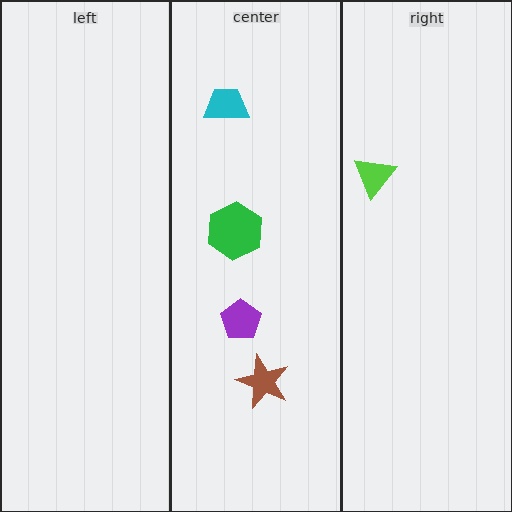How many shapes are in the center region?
4.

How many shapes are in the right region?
1.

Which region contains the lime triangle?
The right region.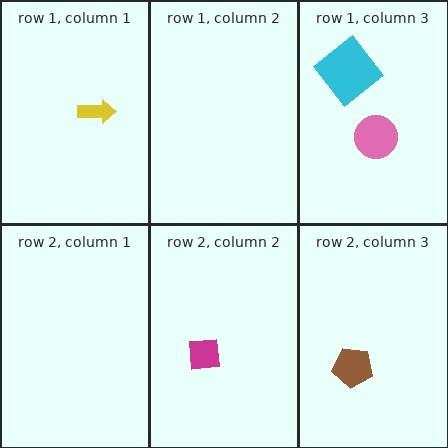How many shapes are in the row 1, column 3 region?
2.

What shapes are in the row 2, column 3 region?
The brown pentagon.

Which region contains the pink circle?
The row 1, column 3 region.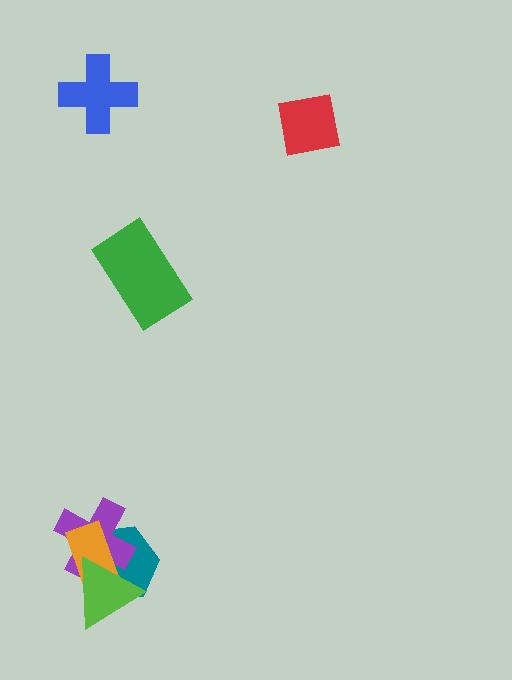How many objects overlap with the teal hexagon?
3 objects overlap with the teal hexagon.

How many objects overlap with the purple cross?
3 objects overlap with the purple cross.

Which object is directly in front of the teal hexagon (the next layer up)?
The purple cross is directly in front of the teal hexagon.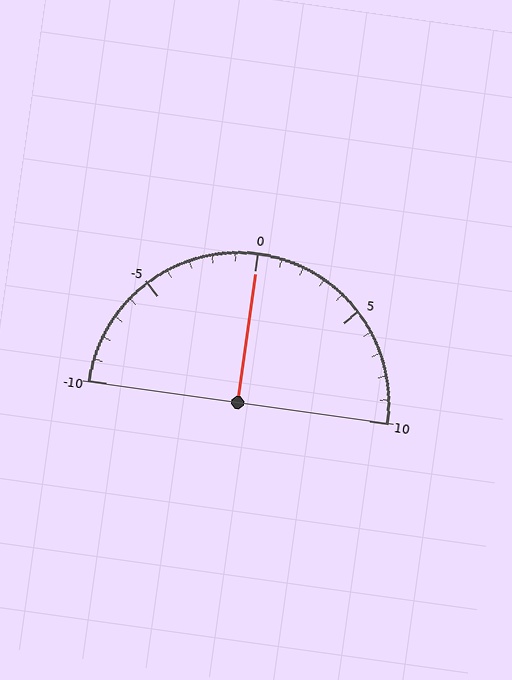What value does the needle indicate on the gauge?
The needle indicates approximately 0.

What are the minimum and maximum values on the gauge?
The gauge ranges from -10 to 10.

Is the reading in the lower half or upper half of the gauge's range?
The reading is in the upper half of the range (-10 to 10).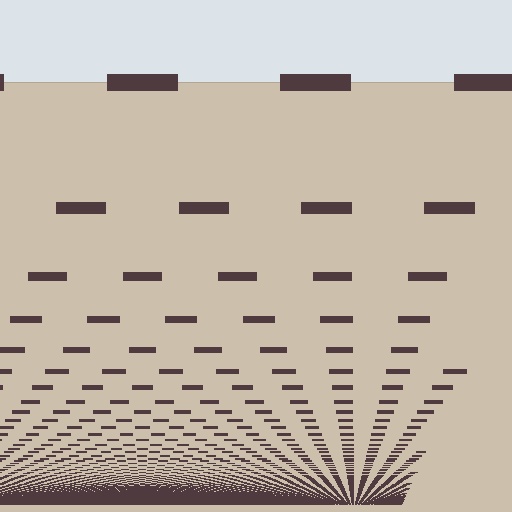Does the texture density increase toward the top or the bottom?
Density increases toward the bottom.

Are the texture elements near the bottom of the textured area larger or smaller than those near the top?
Smaller. The gradient is inverted — elements near the bottom are smaller and denser.